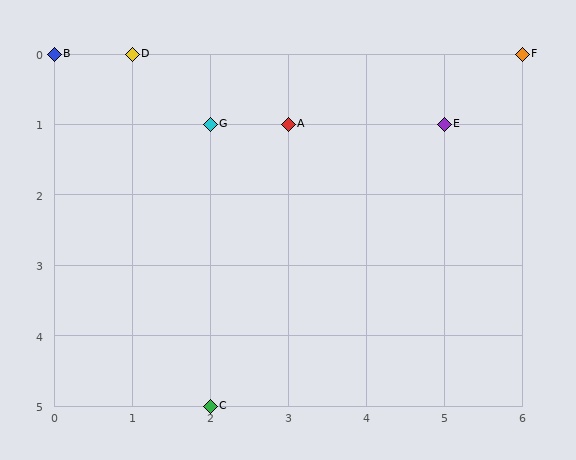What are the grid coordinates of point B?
Point B is at grid coordinates (0, 0).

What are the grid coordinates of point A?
Point A is at grid coordinates (3, 1).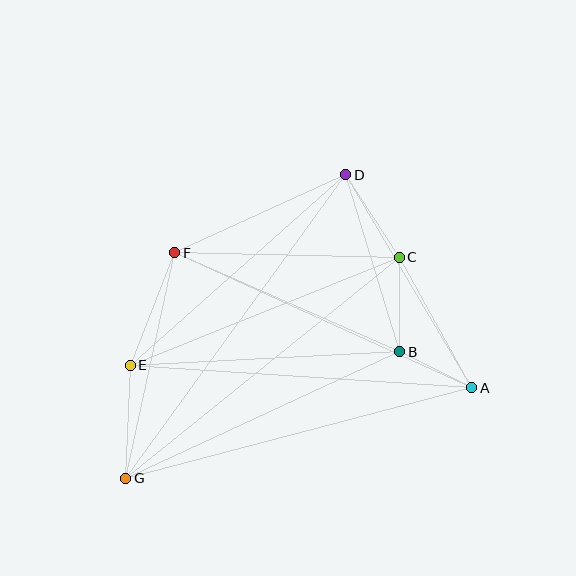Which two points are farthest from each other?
Points D and G are farthest from each other.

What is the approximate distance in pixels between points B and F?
The distance between B and F is approximately 246 pixels.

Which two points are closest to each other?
Points A and B are closest to each other.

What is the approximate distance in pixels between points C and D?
The distance between C and D is approximately 98 pixels.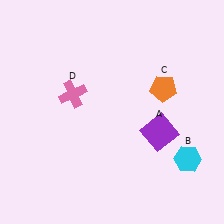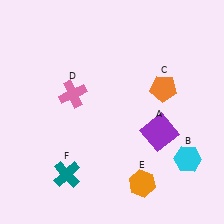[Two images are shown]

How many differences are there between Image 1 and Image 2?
There are 2 differences between the two images.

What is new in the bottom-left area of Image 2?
A teal cross (F) was added in the bottom-left area of Image 2.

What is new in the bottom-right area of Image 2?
An orange hexagon (E) was added in the bottom-right area of Image 2.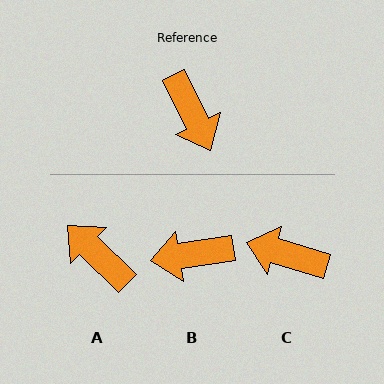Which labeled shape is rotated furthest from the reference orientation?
A, about 161 degrees away.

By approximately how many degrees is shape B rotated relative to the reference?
Approximately 108 degrees clockwise.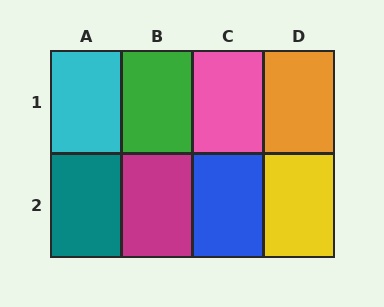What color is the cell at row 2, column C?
Blue.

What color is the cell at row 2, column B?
Magenta.